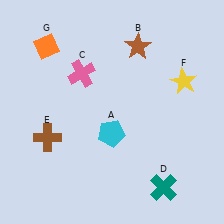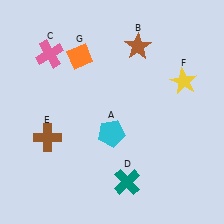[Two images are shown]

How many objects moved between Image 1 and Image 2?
3 objects moved between the two images.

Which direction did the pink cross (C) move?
The pink cross (C) moved left.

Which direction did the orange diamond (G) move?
The orange diamond (G) moved right.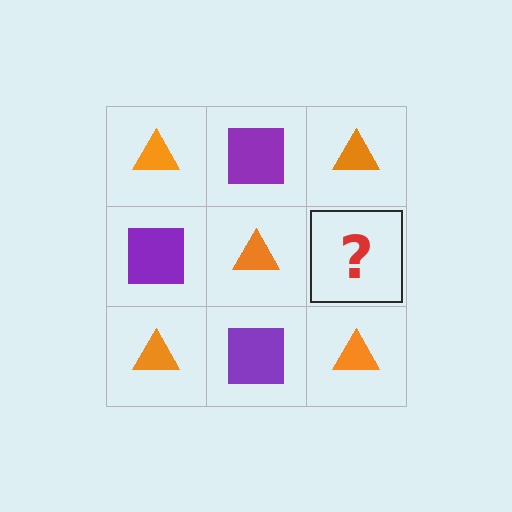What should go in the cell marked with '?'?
The missing cell should contain a purple square.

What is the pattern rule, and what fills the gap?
The rule is that it alternates orange triangle and purple square in a checkerboard pattern. The gap should be filled with a purple square.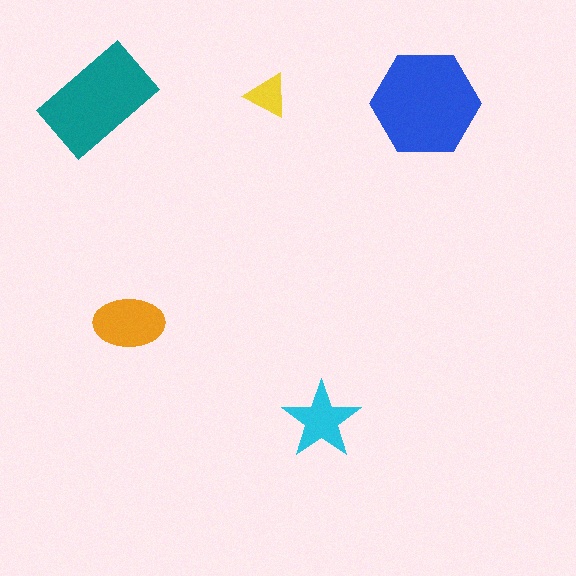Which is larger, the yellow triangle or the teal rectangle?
The teal rectangle.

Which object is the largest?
The blue hexagon.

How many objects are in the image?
There are 5 objects in the image.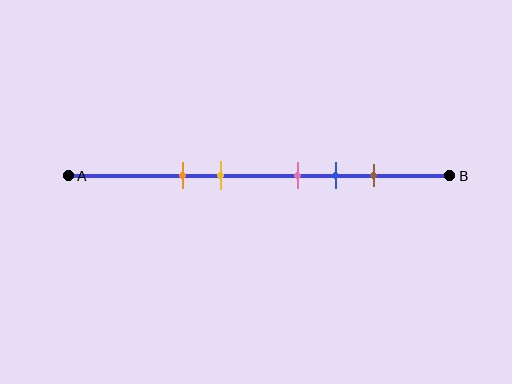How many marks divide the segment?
There are 5 marks dividing the segment.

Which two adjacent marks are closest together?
The pink and blue marks are the closest adjacent pair.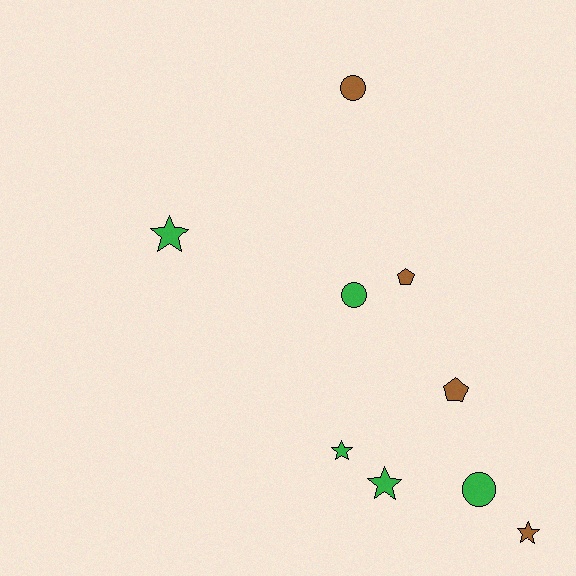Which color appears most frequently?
Green, with 5 objects.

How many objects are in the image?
There are 9 objects.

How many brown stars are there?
There is 1 brown star.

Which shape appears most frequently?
Star, with 4 objects.